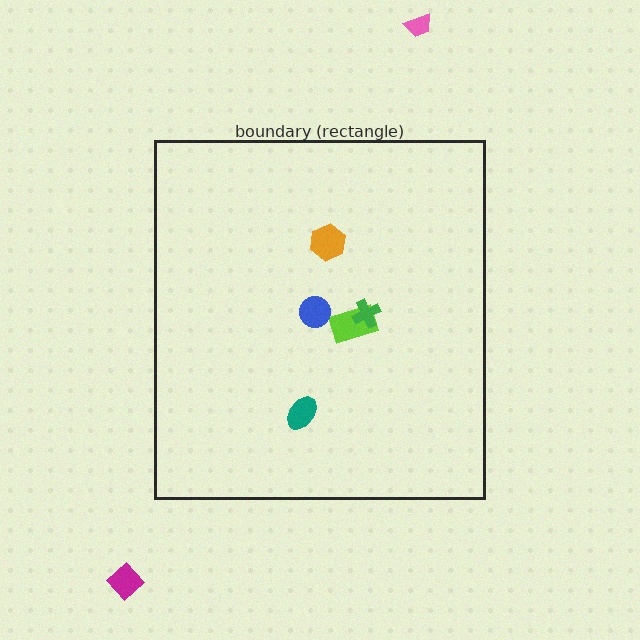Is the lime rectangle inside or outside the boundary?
Inside.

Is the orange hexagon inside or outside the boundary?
Inside.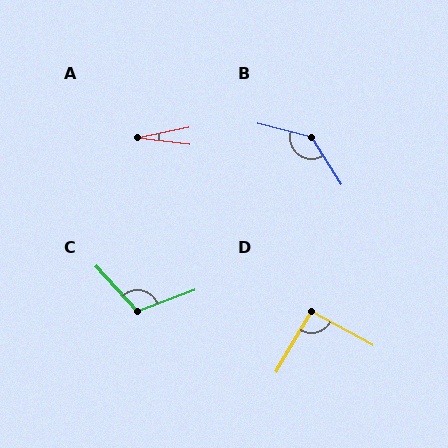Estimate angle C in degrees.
Approximately 111 degrees.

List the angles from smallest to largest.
A (19°), D (92°), C (111°), B (138°).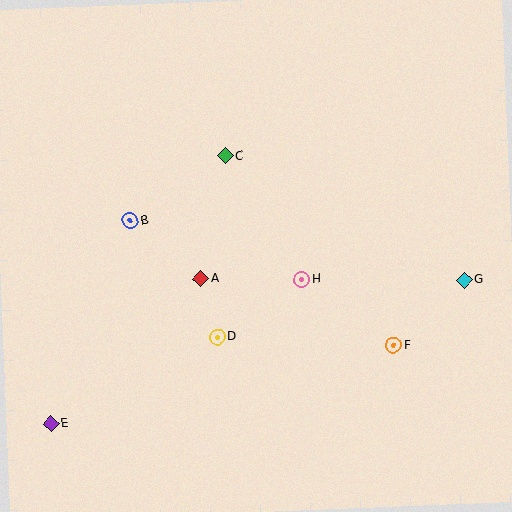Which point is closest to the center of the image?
Point H at (302, 279) is closest to the center.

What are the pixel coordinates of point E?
Point E is at (51, 424).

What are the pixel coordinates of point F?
Point F is at (393, 345).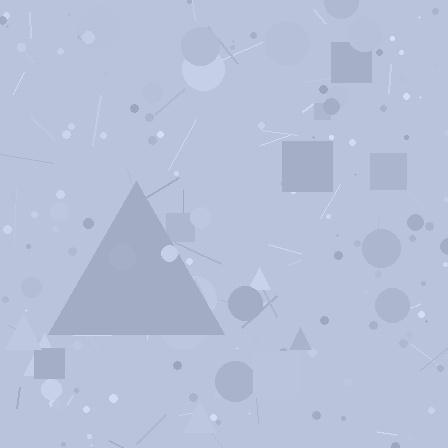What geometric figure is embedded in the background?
A triangle is embedded in the background.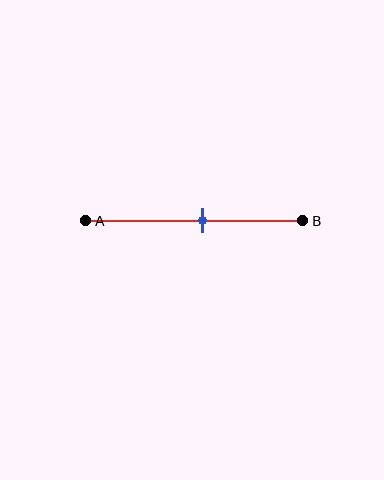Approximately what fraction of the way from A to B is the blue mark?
The blue mark is approximately 55% of the way from A to B.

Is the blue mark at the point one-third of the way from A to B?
No, the mark is at about 55% from A, not at the 33% one-third point.